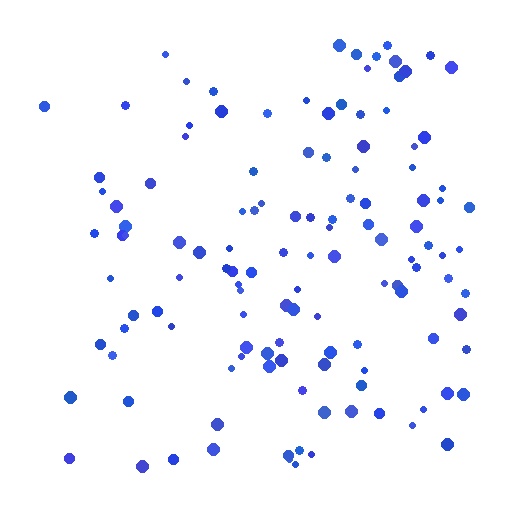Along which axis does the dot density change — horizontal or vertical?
Horizontal.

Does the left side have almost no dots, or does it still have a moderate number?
Still a moderate number, just noticeably fewer than the right.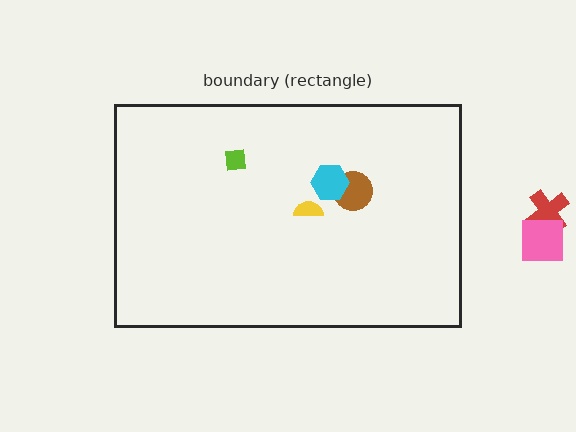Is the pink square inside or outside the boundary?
Outside.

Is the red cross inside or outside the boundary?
Outside.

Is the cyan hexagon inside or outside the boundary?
Inside.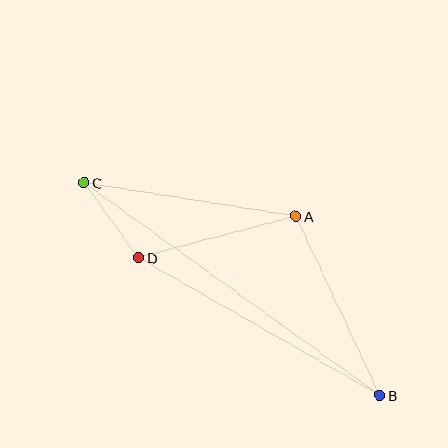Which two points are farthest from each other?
Points B and C are farthest from each other.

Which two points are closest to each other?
Points C and D are closest to each other.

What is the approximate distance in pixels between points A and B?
The distance between A and B is approximately 198 pixels.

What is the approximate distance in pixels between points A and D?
The distance between A and D is approximately 163 pixels.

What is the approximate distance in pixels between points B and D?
The distance between B and D is approximately 277 pixels.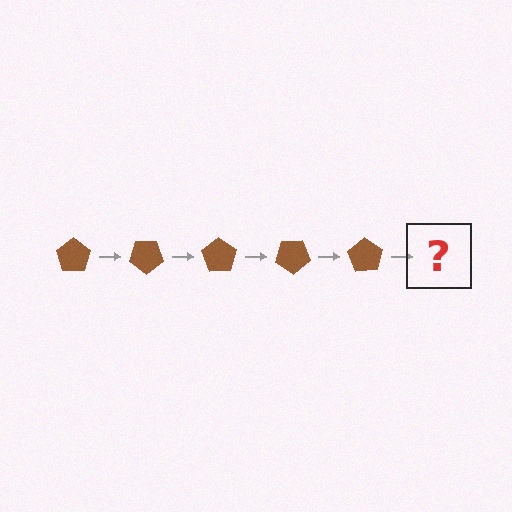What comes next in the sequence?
The next element should be a brown pentagon rotated 175 degrees.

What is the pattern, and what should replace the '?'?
The pattern is that the pentagon rotates 35 degrees each step. The '?' should be a brown pentagon rotated 175 degrees.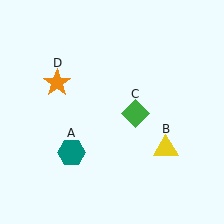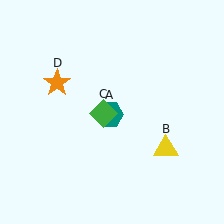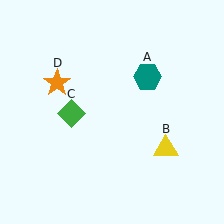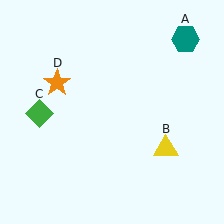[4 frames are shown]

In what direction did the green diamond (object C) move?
The green diamond (object C) moved left.